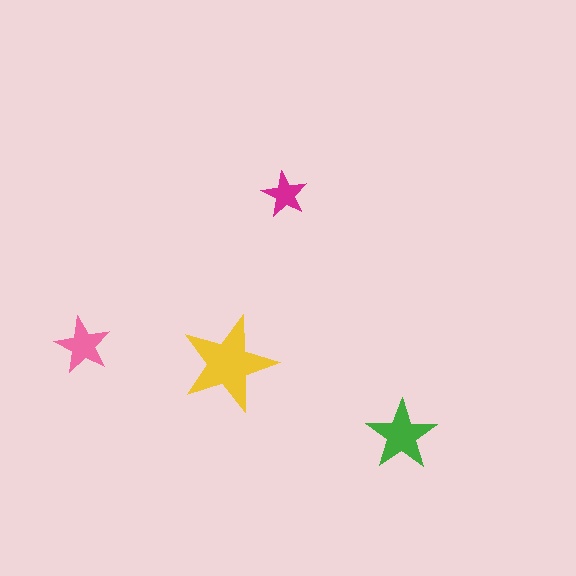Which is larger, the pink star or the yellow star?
The yellow one.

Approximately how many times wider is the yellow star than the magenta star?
About 2 times wider.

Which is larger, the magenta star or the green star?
The green one.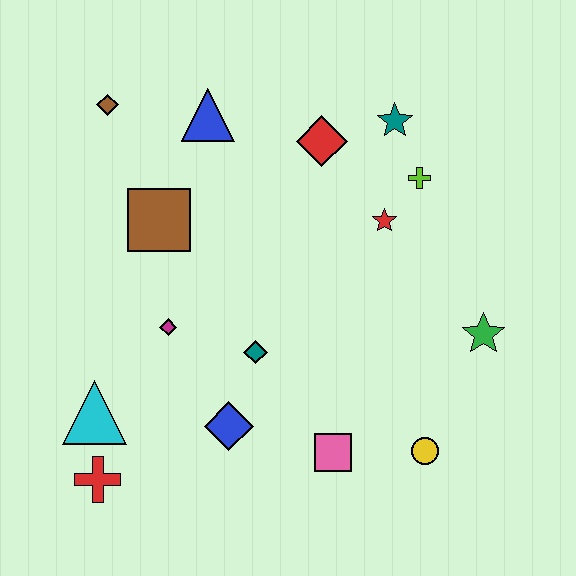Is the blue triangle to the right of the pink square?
No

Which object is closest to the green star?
The yellow circle is closest to the green star.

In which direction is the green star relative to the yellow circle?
The green star is above the yellow circle.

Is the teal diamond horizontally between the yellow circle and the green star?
No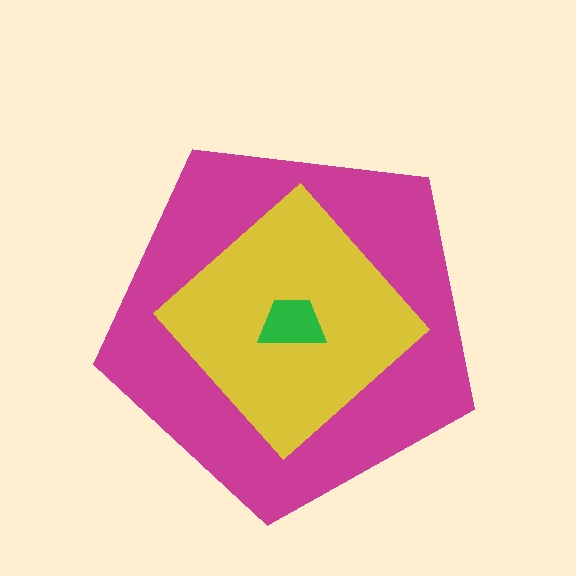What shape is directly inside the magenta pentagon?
The yellow diamond.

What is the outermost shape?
The magenta pentagon.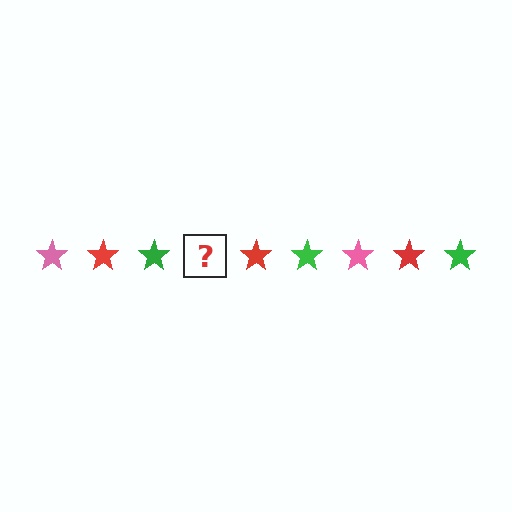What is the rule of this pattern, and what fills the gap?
The rule is that the pattern cycles through pink, red, green stars. The gap should be filled with a pink star.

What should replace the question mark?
The question mark should be replaced with a pink star.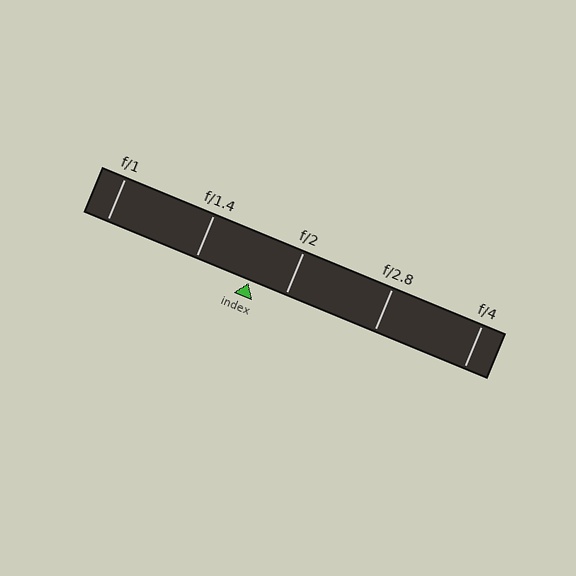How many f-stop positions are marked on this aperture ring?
There are 5 f-stop positions marked.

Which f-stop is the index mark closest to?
The index mark is closest to f/2.